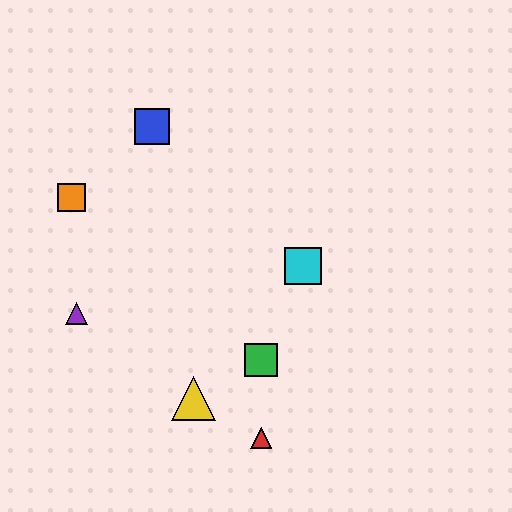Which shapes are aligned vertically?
The red triangle, the green square are aligned vertically.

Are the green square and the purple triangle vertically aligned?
No, the green square is at x≈261 and the purple triangle is at x≈76.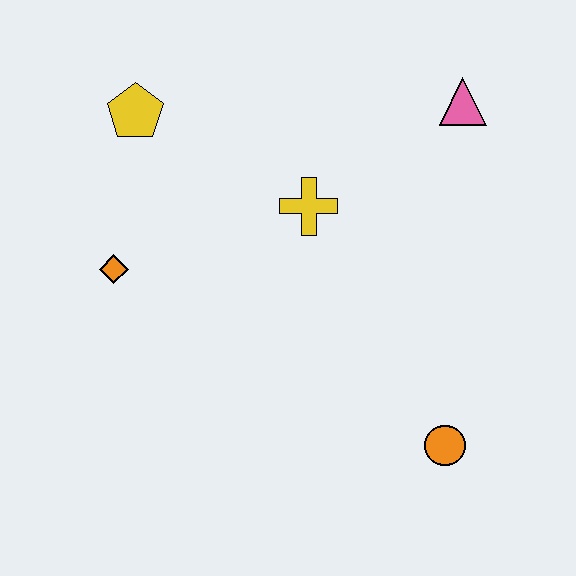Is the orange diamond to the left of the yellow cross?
Yes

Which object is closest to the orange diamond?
The yellow pentagon is closest to the orange diamond.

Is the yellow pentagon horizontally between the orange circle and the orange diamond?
Yes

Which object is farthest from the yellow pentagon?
The orange circle is farthest from the yellow pentagon.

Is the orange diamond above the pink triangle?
No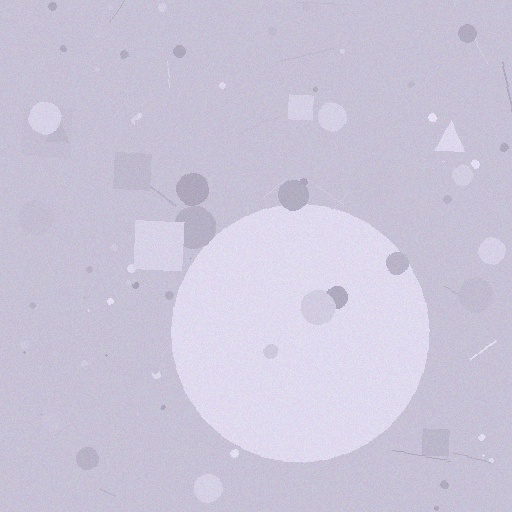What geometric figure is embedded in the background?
A circle is embedded in the background.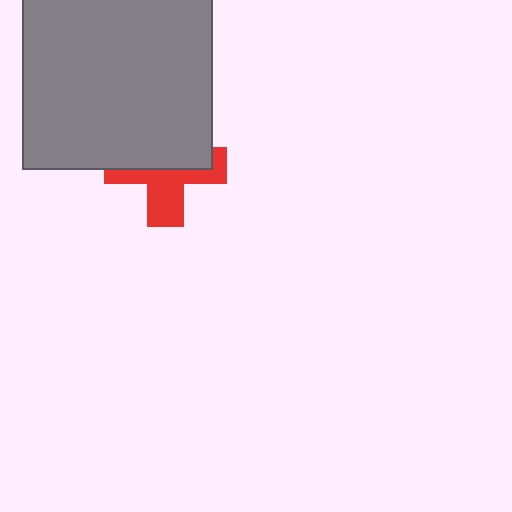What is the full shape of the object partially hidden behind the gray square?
The partially hidden object is a red cross.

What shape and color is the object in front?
The object in front is a gray square.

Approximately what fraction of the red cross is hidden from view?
Roughly 52% of the red cross is hidden behind the gray square.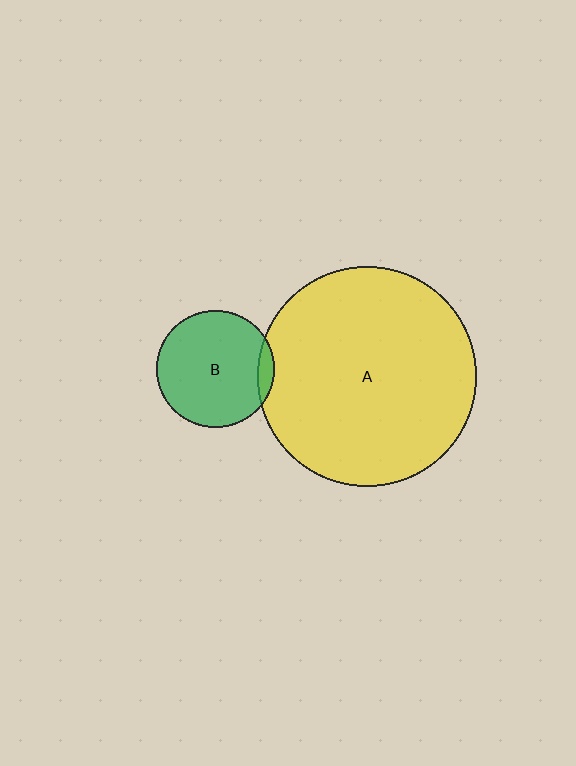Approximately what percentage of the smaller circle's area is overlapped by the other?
Approximately 5%.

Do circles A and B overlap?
Yes.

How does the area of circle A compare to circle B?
Approximately 3.5 times.